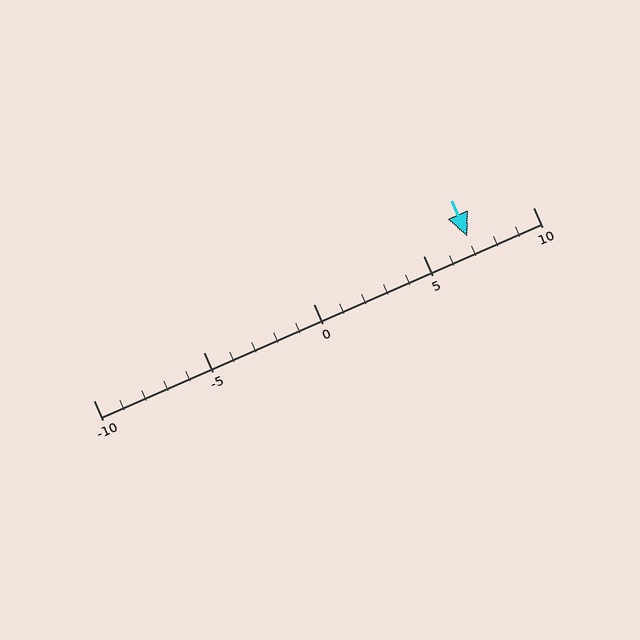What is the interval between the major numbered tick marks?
The major tick marks are spaced 5 units apart.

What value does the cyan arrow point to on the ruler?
The cyan arrow points to approximately 7.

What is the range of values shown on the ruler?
The ruler shows values from -10 to 10.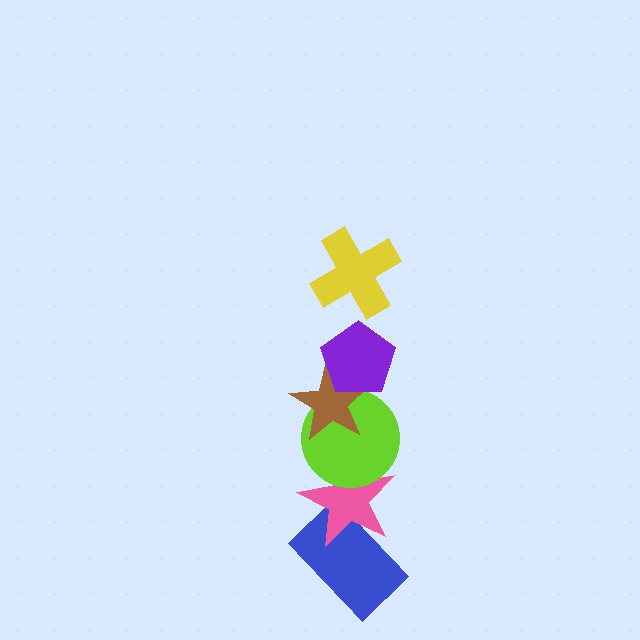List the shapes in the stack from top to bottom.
From top to bottom: the yellow cross, the purple pentagon, the brown star, the lime circle, the pink star, the blue rectangle.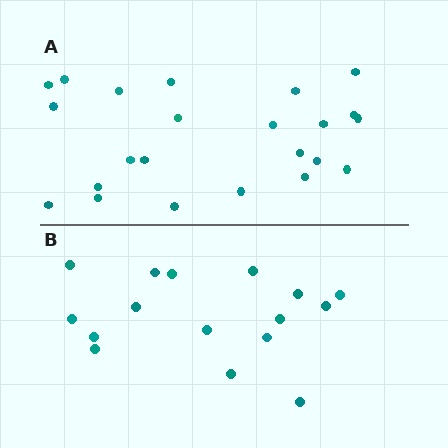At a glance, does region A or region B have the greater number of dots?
Region A (the top region) has more dots.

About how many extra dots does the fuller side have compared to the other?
Region A has roughly 8 or so more dots than region B.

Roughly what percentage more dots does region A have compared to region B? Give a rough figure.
About 45% more.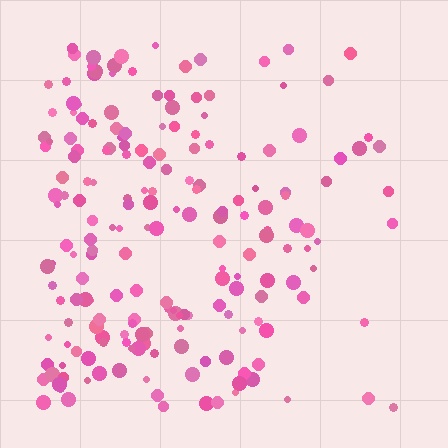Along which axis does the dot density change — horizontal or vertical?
Horizontal.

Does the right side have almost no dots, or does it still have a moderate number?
Still a moderate number, just noticeably fewer than the left.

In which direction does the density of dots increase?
From right to left, with the left side densest.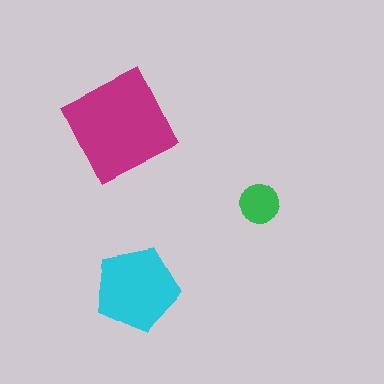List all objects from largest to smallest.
The magenta diamond, the cyan pentagon, the green circle.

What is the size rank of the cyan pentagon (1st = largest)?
2nd.